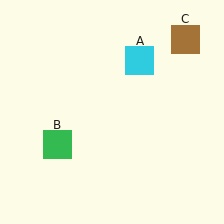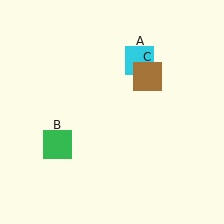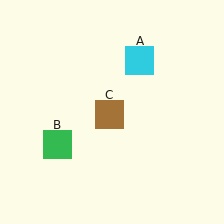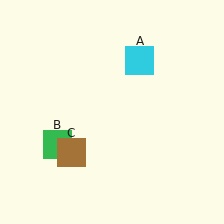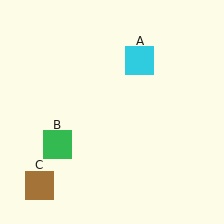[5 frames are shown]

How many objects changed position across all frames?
1 object changed position: brown square (object C).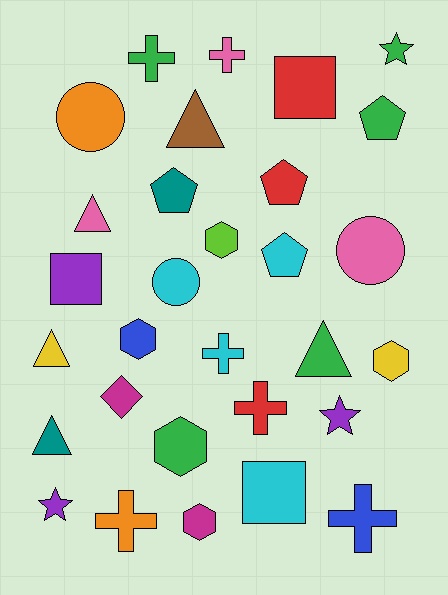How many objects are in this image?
There are 30 objects.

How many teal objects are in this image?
There are 2 teal objects.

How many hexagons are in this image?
There are 5 hexagons.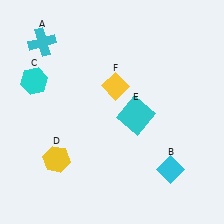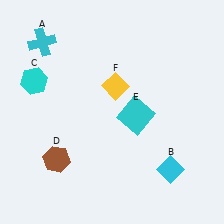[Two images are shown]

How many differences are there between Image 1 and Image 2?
There is 1 difference between the two images.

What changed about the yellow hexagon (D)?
In Image 1, D is yellow. In Image 2, it changed to brown.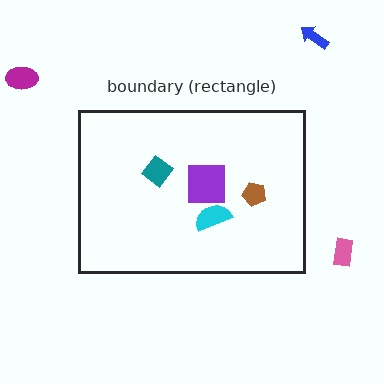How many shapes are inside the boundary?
4 inside, 3 outside.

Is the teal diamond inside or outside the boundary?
Inside.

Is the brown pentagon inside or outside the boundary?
Inside.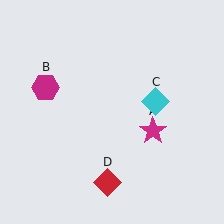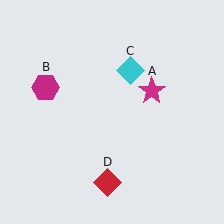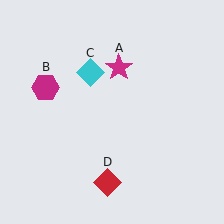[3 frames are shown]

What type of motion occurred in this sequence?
The magenta star (object A), cyan diamond (object C) rotated counterclockwise around the center of the scene.